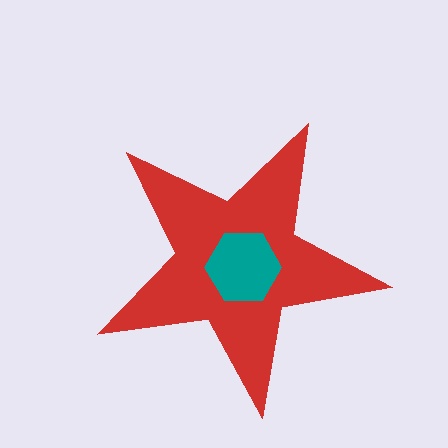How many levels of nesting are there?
2.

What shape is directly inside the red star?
The teal hexagon.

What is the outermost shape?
The red star.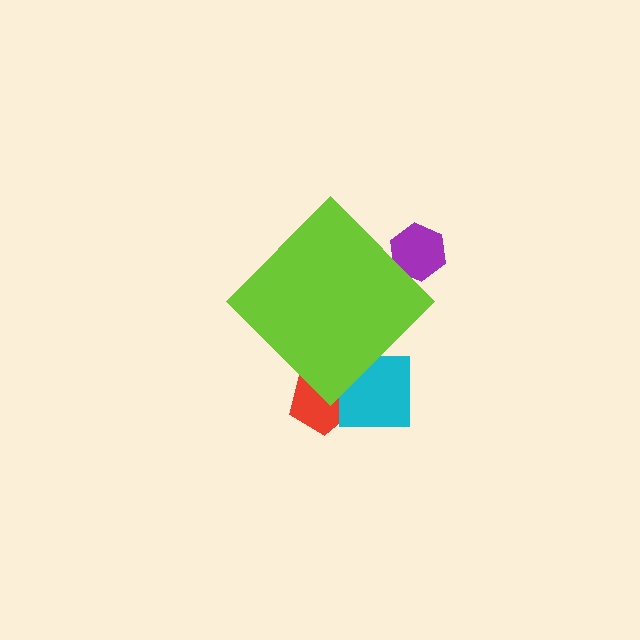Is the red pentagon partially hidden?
Yes, the red pentagon is partially hidden behind the lime diamond.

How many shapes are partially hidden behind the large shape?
3 shapes are partially hidden.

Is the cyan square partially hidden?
Yes, the cyan square is partially hidden behind the lime diamond.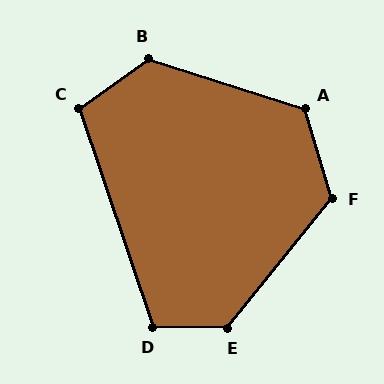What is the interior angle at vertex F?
Approximately 124 degrees (obtuse).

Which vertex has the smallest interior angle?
C, at approximately 107 degrees.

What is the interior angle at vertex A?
Approximately 125 degrees (obtuse).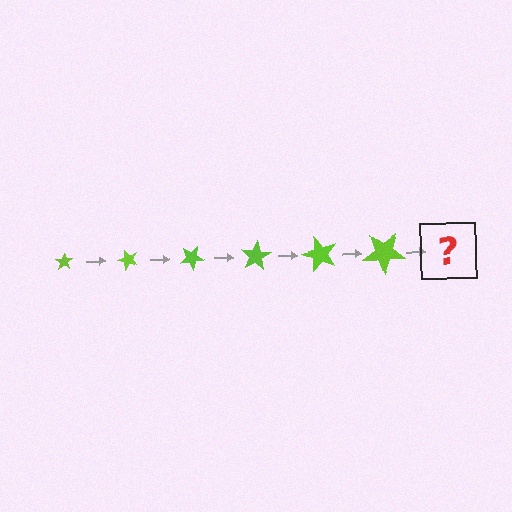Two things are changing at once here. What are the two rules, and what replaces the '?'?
The two rules are that the star grows larger each step and it rotates 50 degrees each step. The '?' should be a star, larger than the previous one and rotated 300 degrees from the start.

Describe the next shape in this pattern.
It should be a star, larger than the previous one and rotated 300 degrees from the start.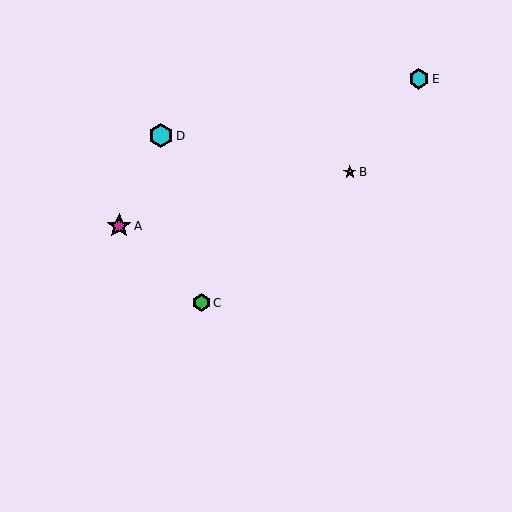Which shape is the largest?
The magenta star (labeled A) is the largest.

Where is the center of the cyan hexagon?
The center of the cyan hexagon is at (419, 79).